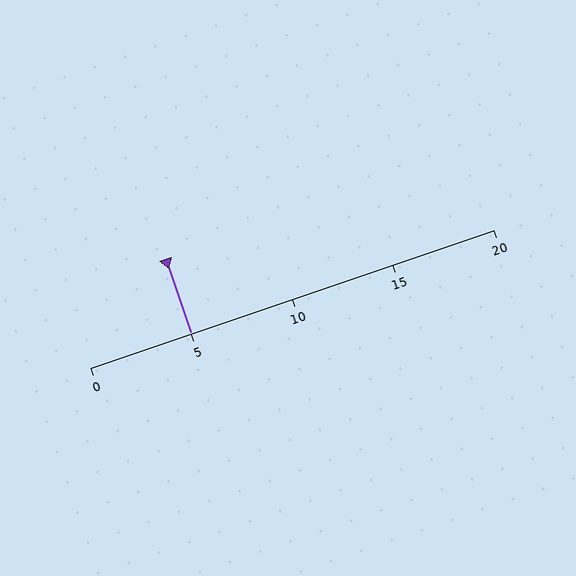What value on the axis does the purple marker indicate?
The marker indicates approximately 5.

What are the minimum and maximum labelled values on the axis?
The axis runs from 0 to 20.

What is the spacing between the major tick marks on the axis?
The major ticks are spaced 5 apart.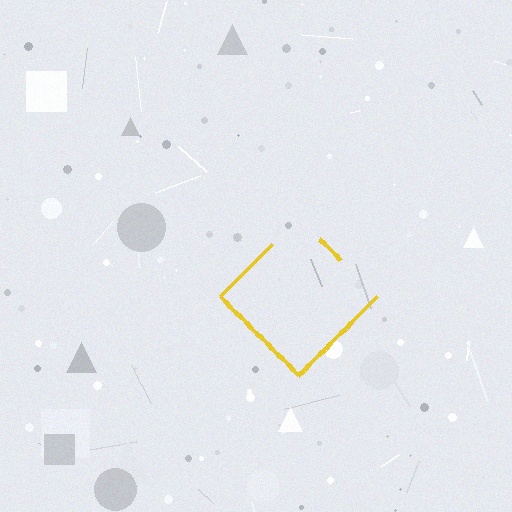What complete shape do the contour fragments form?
The contour fragments form a diamond.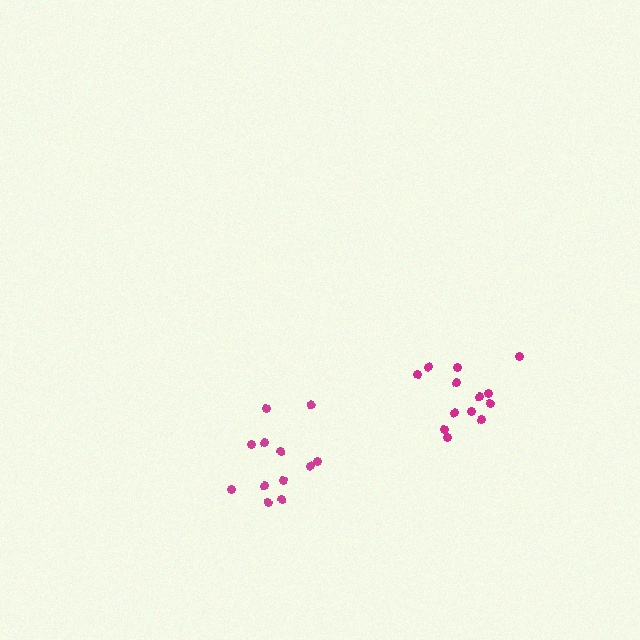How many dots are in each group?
Group 1: 12 dots, Group 2: 13 dots (25 total).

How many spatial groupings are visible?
There are 2 spatial groupings.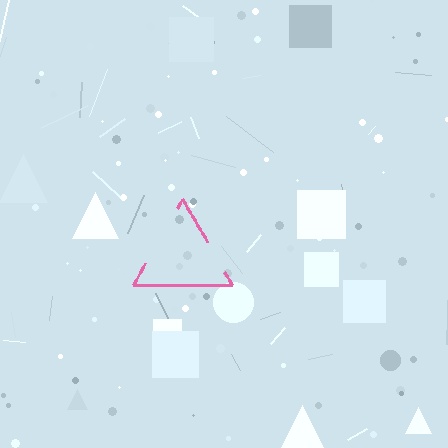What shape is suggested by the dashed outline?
The dashed outline suggests a triangle.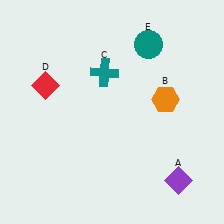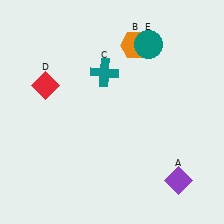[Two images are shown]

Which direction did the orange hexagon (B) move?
The orange hexagon (B) moved up.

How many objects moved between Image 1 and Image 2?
1 object moved between the two images.